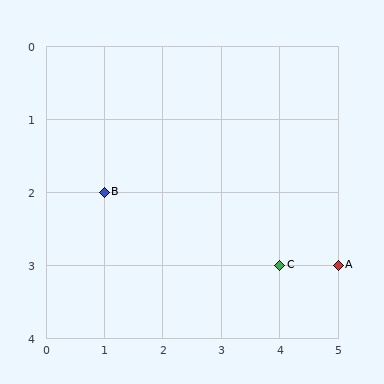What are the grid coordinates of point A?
Point A is at grid coordinates (5, 3).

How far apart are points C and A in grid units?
Points C and A are 1 column apart.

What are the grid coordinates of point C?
Point C is at grid coordinates (4, 3).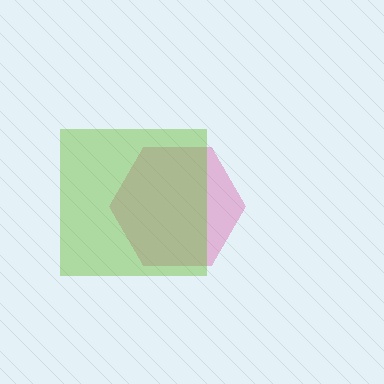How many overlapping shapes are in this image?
There are 2 overlapping shapes in the image.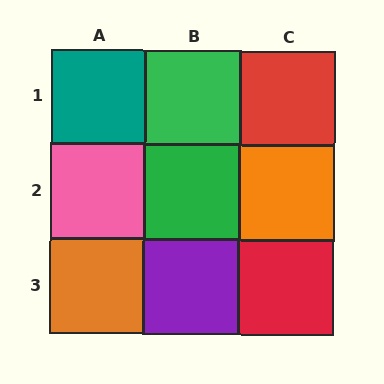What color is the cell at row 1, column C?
Red.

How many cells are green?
2 cells are green.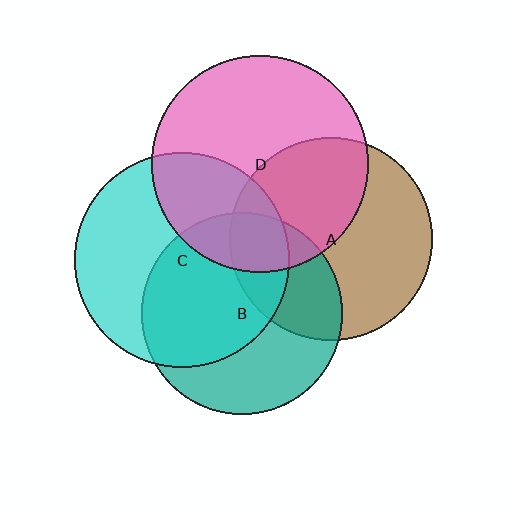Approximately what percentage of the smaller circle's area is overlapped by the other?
Approximately 20%.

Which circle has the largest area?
Circle D (pink).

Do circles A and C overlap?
Yes.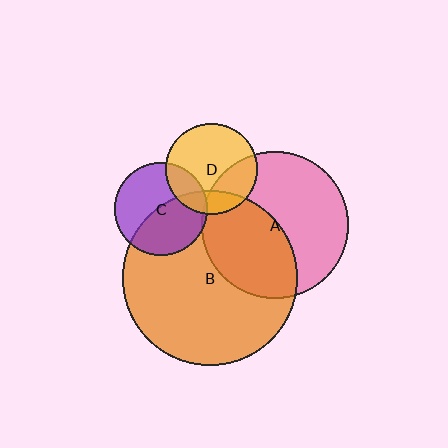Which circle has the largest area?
Circle B (orange).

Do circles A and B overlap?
Yes.